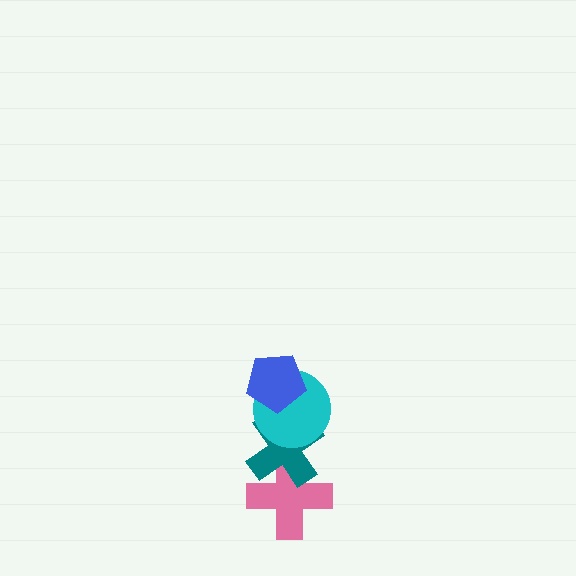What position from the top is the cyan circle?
The cyan circle is 2nd from the top.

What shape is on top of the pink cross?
The teal cross is on top of the pink cross.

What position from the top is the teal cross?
The teal cross is 3rd from the top.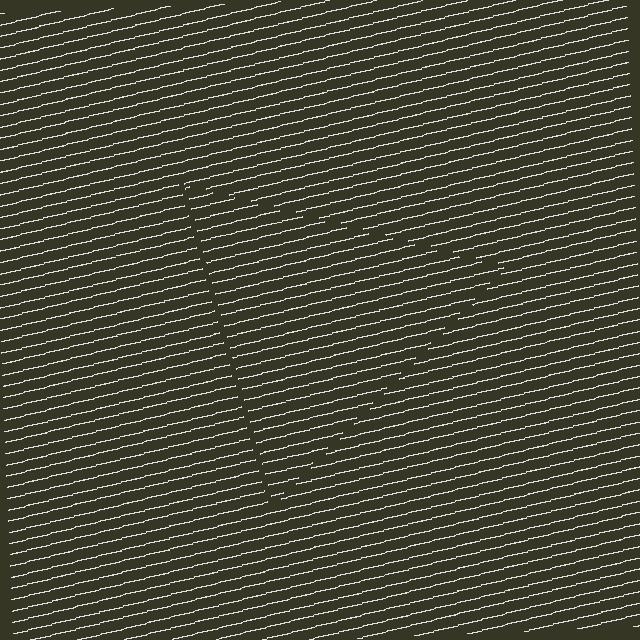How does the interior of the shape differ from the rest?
The interior of the shape contains the same grating, shifted by half a period — the contour is defined by the phase discontinuity where line-ends from the inner and outer gratings abut.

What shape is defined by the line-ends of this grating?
An illusory triangle. The interior of the shape contains the same grating, shifted by half a period — the contour is defined by the phase discontinuity where line-ends from the inner and outer gratings abut.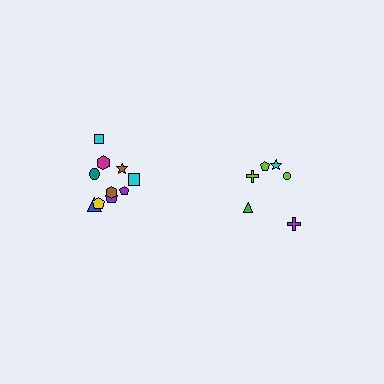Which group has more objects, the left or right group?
The left group.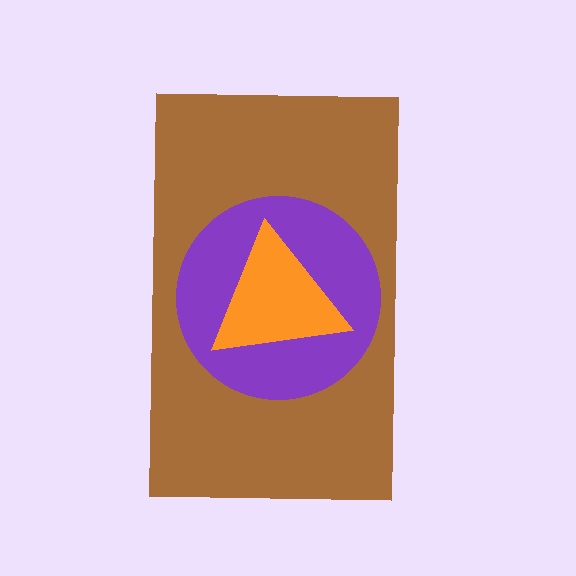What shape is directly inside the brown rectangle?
The purple circle.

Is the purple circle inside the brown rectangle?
Yes.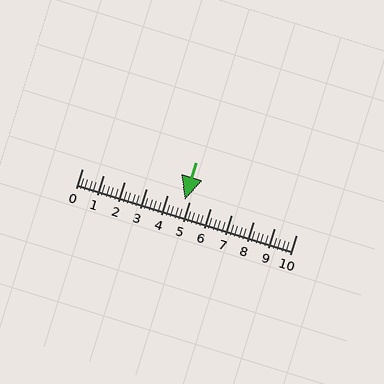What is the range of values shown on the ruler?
The ruler shows values from 0 to 10.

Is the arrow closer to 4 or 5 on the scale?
The arrow is closer to 5.